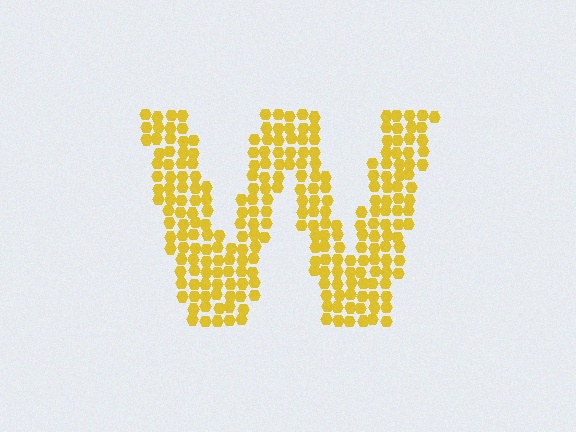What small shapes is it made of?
It is made of small hexagons.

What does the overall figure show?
The overall figure shows the letter W.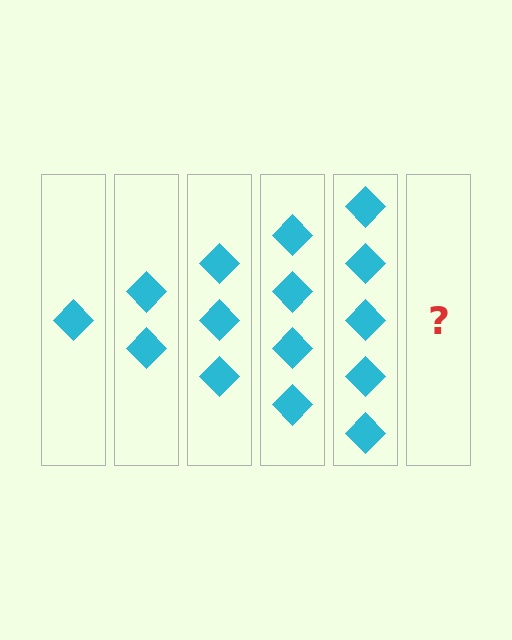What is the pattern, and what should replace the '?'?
The pattern is that each step adds one more diamond. The '?' should be 6 diamonds.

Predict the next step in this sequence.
The next step is 6 diamonds.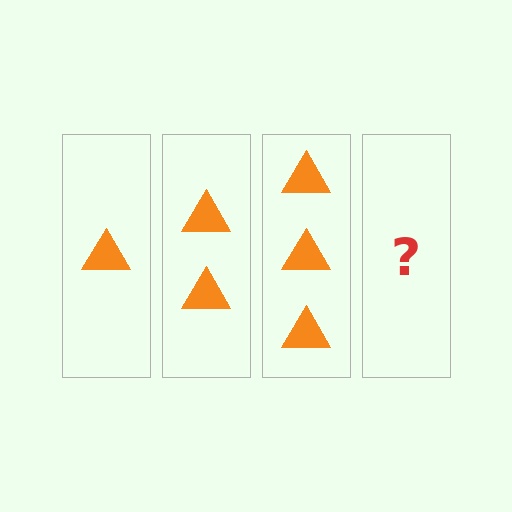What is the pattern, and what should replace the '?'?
The pattern is that each step adds one more triangle. The '?' should be 4 triangles.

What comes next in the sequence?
The next element should be 4 triangles.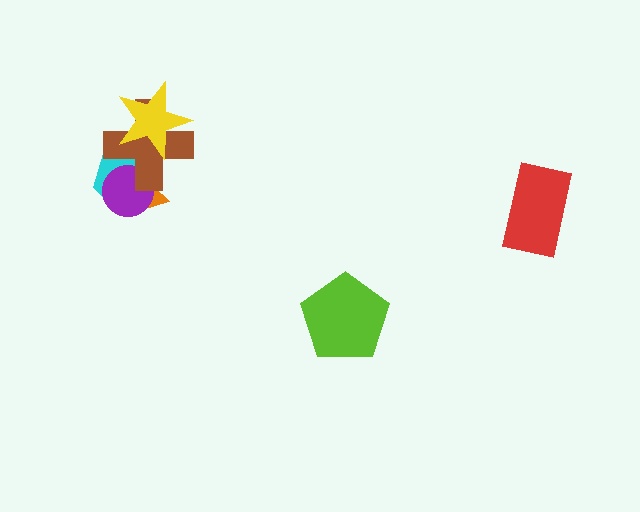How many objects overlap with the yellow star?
2 objects overlap with the yellow star.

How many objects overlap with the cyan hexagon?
4 objects overlap with the cyan hexagon.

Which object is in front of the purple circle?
The brown cross is in front of the purple circle.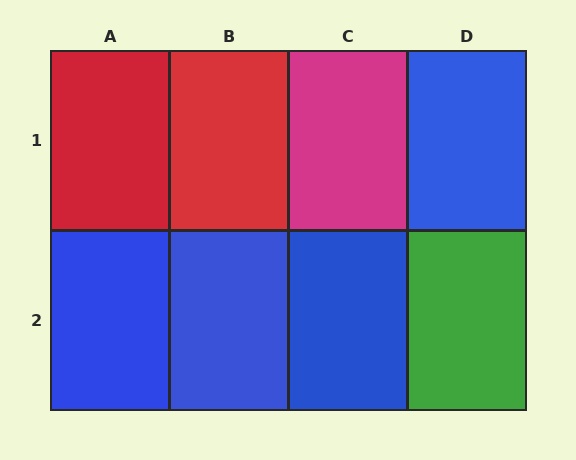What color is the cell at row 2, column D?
Green.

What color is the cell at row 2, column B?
Blue.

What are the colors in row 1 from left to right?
Red, red, magenta, blue.